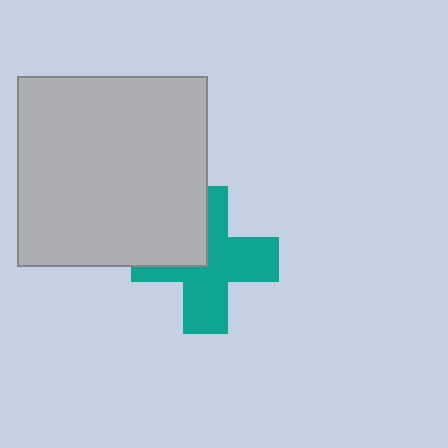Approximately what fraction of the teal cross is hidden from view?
Roughly 32% of the teal cross is hidden behind the light gray square.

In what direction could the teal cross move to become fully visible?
The teal cross could move toward the lower-right. That would shift it out from behind the light gray square entirely.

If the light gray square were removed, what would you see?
You would see the complete teal cross.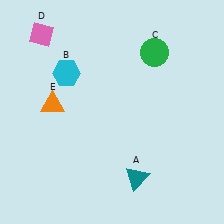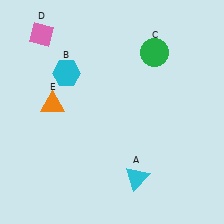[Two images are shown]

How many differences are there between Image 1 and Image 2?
There is 1 difference between the two images.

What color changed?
The triangle (A) changed from teal in Image 1 to cyan in Image 2.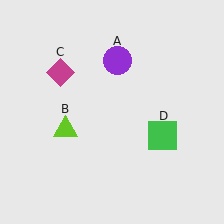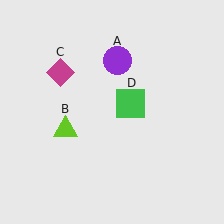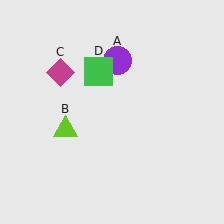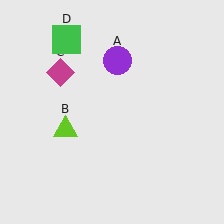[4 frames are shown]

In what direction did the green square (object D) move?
The green square (object D) moved up and to the left.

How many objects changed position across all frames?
1 object changed position: green square (object D).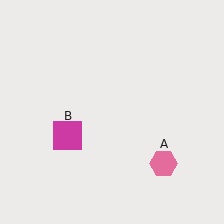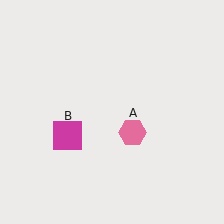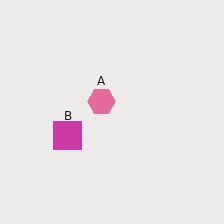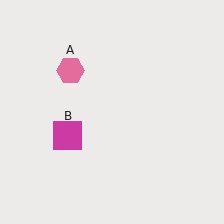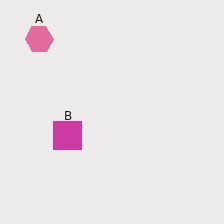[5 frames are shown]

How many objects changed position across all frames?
1 object changed position: pink hexagon (object A).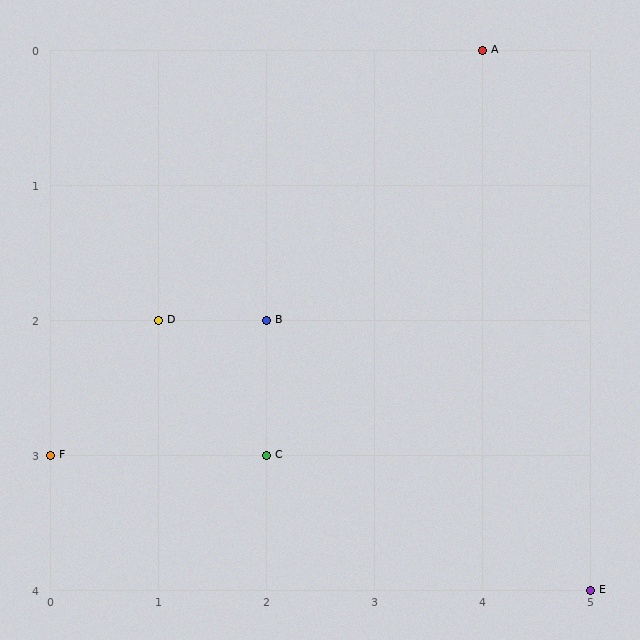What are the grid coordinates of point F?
Point F is at grid coordinates (0, 3).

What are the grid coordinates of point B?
Point B is at grid coordinates (2, 2).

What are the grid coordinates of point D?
Point D is at grid coordinates (1, 2).